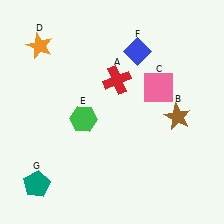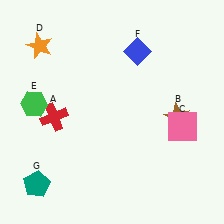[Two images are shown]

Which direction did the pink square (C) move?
The pink square (C) moved down.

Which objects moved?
The objects that moved are: the red cross (A), the pink square (C), the green hexagon (E).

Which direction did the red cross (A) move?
The red cross (A) moved left.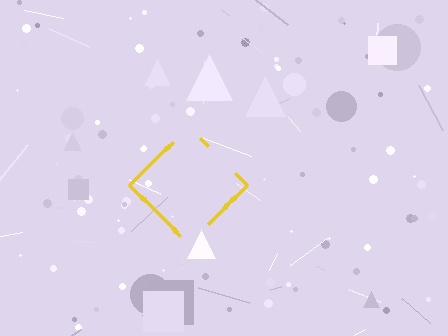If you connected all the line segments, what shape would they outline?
They would outline a diamond.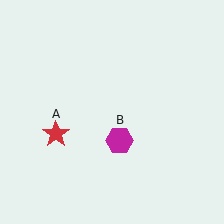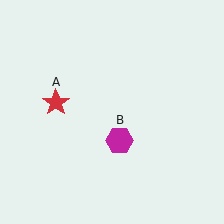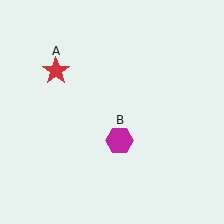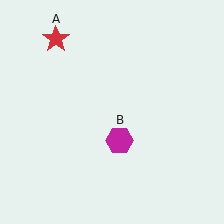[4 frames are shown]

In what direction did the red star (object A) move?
The red star (object A) moved up.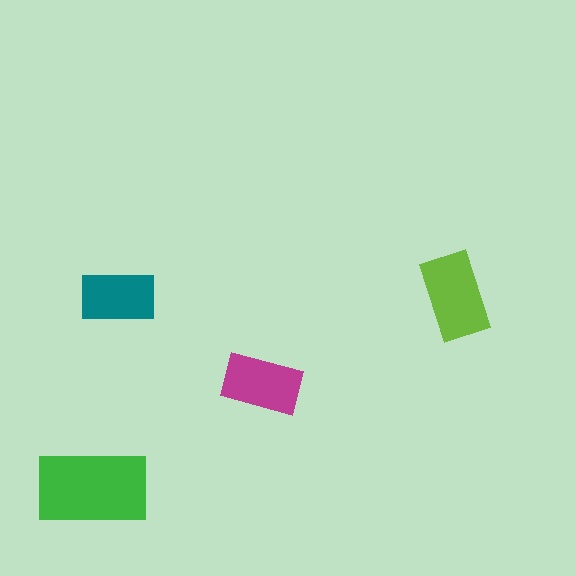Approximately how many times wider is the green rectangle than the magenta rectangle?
About 1.5 times wider.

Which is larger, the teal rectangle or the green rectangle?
The green one.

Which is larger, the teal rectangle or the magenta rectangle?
The magenta one.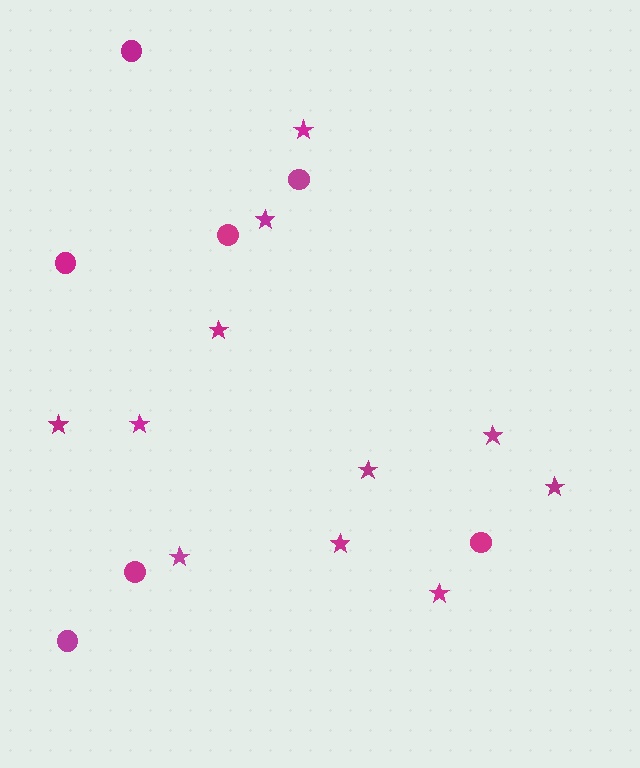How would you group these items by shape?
There are 2 groups: one group of circles (7) and one group of stars (11).